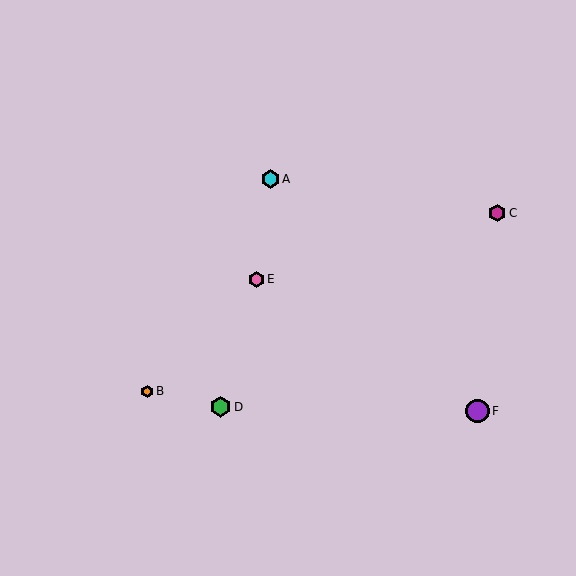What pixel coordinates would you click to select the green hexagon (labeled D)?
Click at (221, 407) to select the green hexagon D.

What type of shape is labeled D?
Shape D is a green hexagon.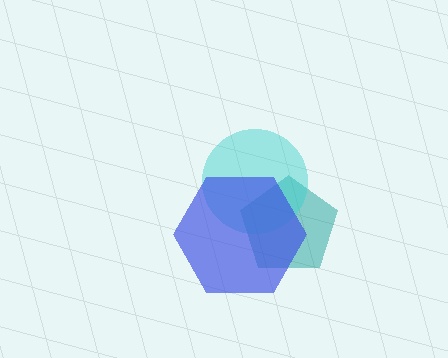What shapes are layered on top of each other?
The layered shapes are: a teal pentagon, a cyan circle, a blue hexagon.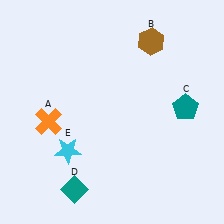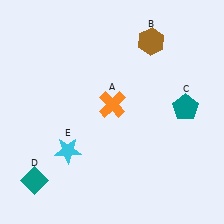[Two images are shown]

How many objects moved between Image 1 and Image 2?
2 objects moved between the two images.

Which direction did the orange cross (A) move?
The orange cross (A) moved right.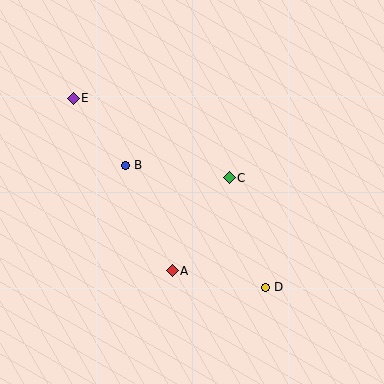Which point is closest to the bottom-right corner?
Point D is closest to the bottom-right corner.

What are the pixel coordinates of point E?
Point E is at (73, 98).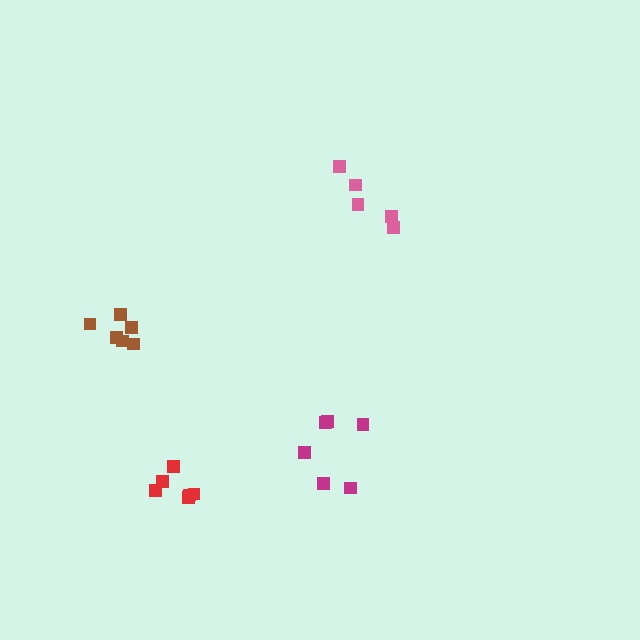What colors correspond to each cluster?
The clusters are colored: red, brown, magenta, pink.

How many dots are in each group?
Group 1: 6 dots, Group 2: 6 dots, Group 3: 6 dots, Group 4: 5 dots (23 total).